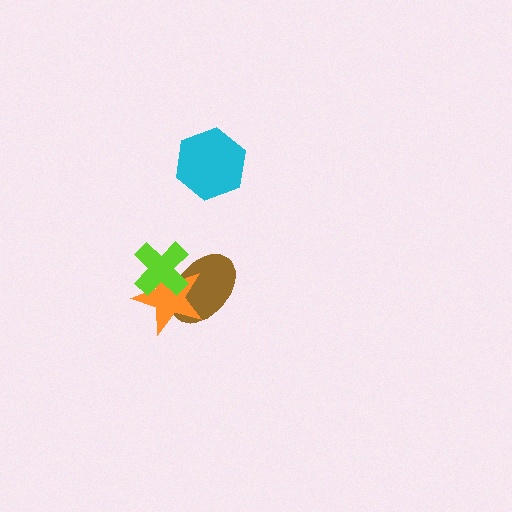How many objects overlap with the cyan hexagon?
0 objects overlap with the cyan hexagon.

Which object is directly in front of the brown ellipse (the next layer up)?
The orange star is directly in front of the brown ellipse.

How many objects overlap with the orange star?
2 objects overlap with the orange star.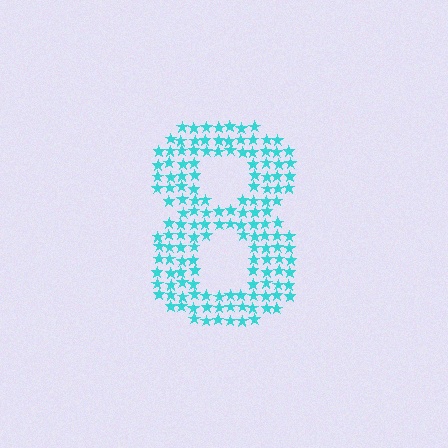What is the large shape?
The large shape is the digit 8.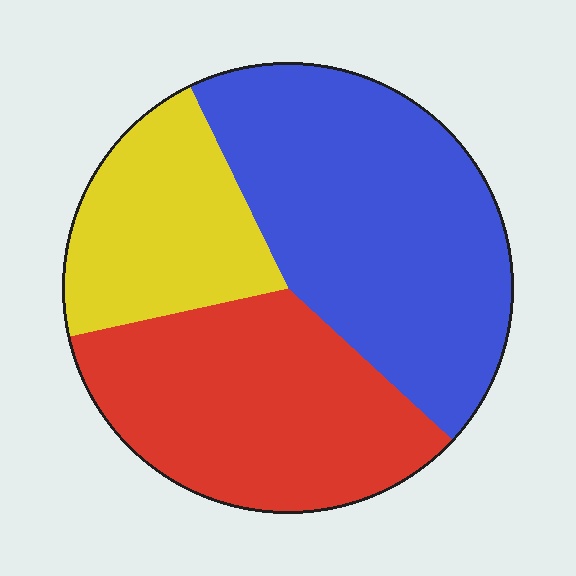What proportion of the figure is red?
Red covers around 35% of the figure.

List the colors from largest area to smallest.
From largest to smallest: blue, red, yellow.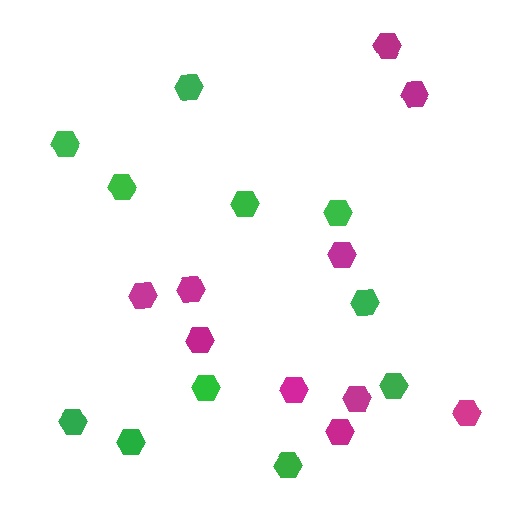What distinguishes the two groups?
There are 2 groups: one group of green hexagons (11) and one group of magenta hexagons (10).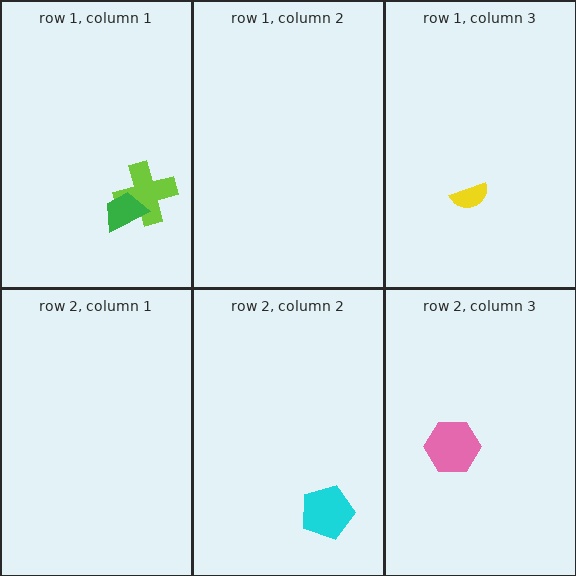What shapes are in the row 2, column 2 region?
The cyan pentagon.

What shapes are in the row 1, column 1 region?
The lime cross, the green trapezoid.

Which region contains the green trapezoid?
The row 1, column 1 region.